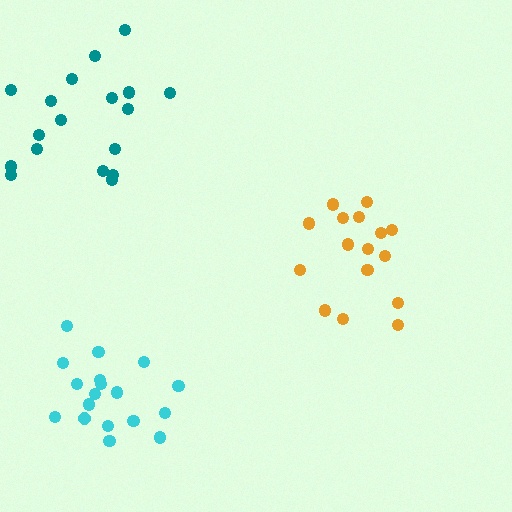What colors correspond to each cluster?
The clusters are colored: teal, cyan, orange.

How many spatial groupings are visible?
There are 3 spatial groupings.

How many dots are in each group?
Group 1: 18 dots, Group 2: 18 dots, Group 3: 16 dots (52 total).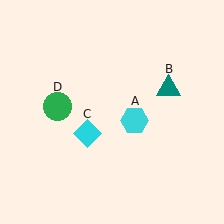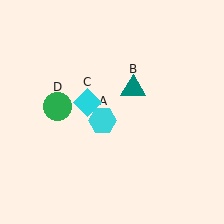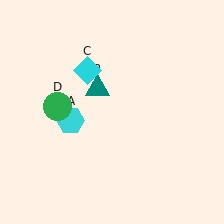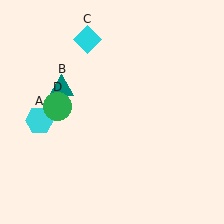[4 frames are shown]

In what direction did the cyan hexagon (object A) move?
The cyan hexagon (object A) moved left.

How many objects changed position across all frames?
3 objects changed position: cyan hexagon (object A), teal triangle (object B), cyan diamond (object C).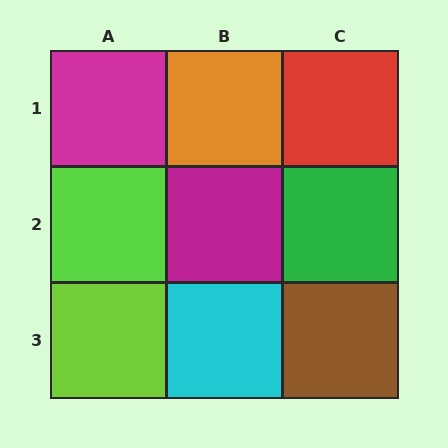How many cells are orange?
1 cell is orange.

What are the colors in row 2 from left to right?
Lime, magenta, green.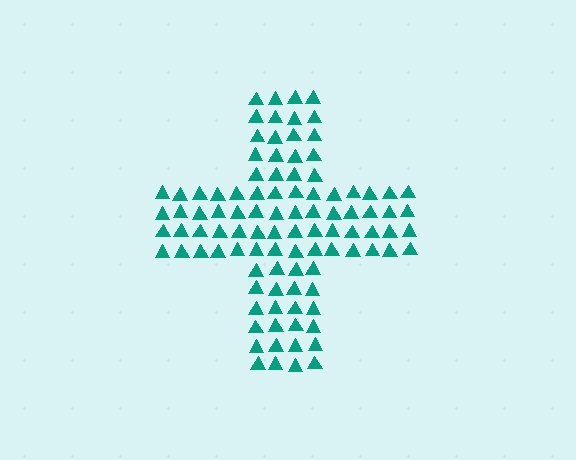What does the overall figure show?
The overall figure shows a cross.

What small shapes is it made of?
It is made of small triangles.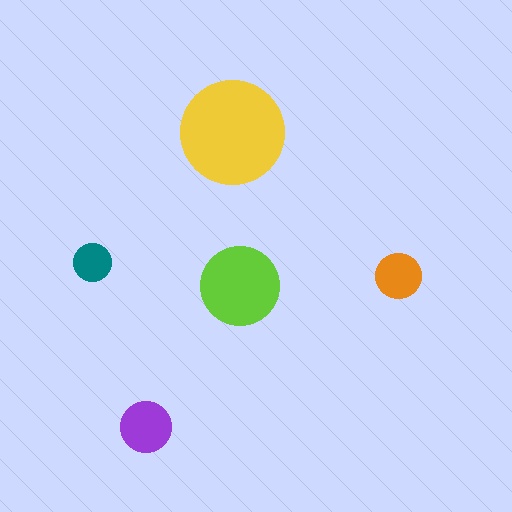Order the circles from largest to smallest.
the yellow one, the lime one, the purple one, the orange one, the teal one.